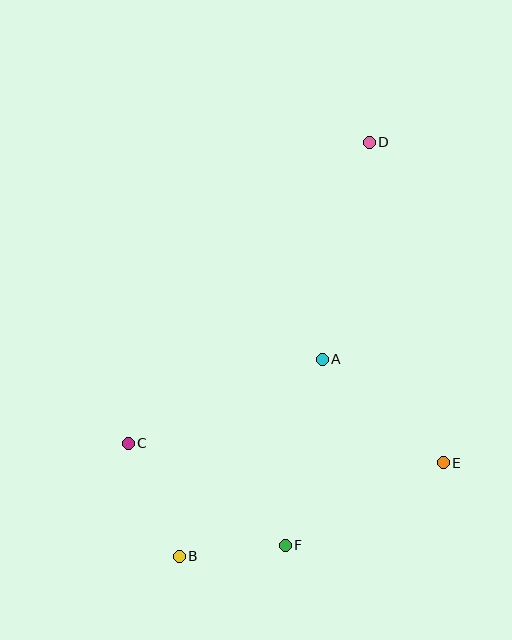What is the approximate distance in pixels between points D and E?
The distance between D and E is approximately 329 pixels.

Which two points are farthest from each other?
Points B and D are farthest from each other.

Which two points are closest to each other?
Points B and F are closest to each other.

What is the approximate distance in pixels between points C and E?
The distance between C and E is approximately 315 pixels.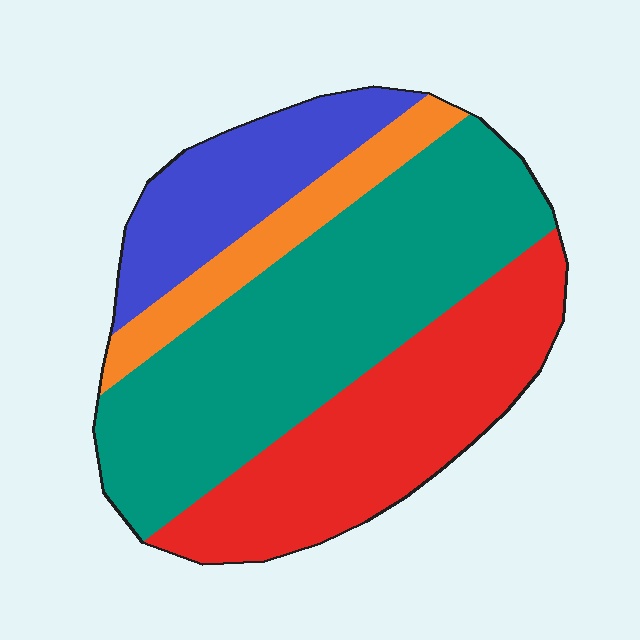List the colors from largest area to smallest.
From largest to smallest: teal, red, blue, orange.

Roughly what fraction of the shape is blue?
Blue covers 16% of the shape.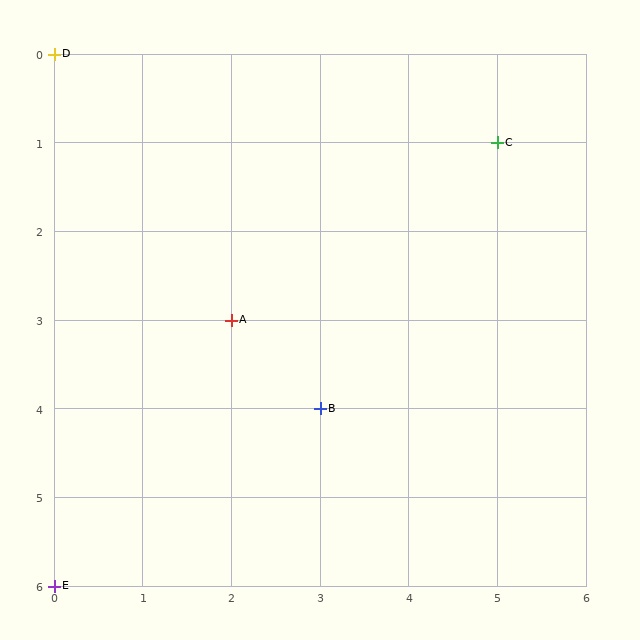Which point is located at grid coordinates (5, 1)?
Point C is at (5, 1).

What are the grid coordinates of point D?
Point D is at grid coordinates (0, 0).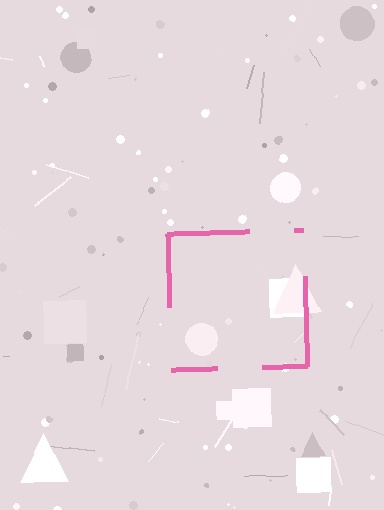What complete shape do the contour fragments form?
The contour fragments form a square.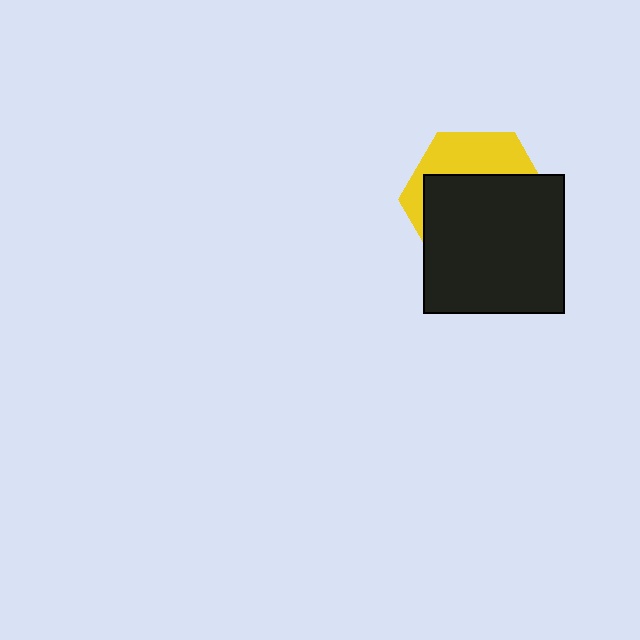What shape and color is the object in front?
The object in front is a black rectangle.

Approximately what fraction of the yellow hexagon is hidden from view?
Roughly 67% of the yellow hexagon is hidden behind the black rectangle.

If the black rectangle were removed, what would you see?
You would see the complete yellow hexagon.